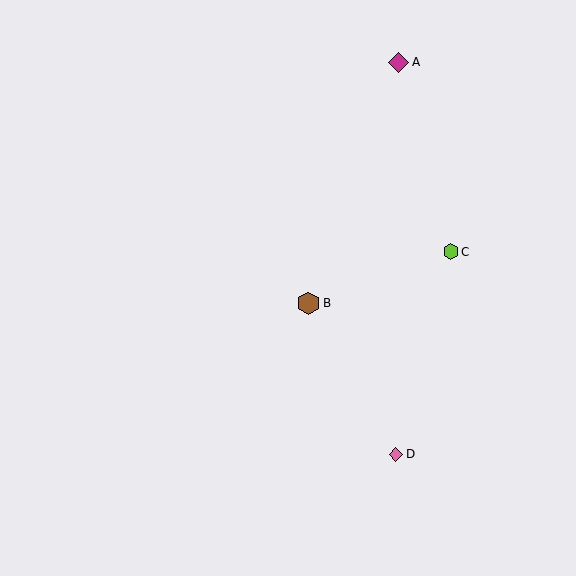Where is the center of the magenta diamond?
The center of the magenta diamond is at (399, 62).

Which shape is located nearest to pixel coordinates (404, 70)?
The magenta diamond (labeled A) at (399, 62) is nearest to that location.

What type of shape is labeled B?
Shape B is a brown hexagon.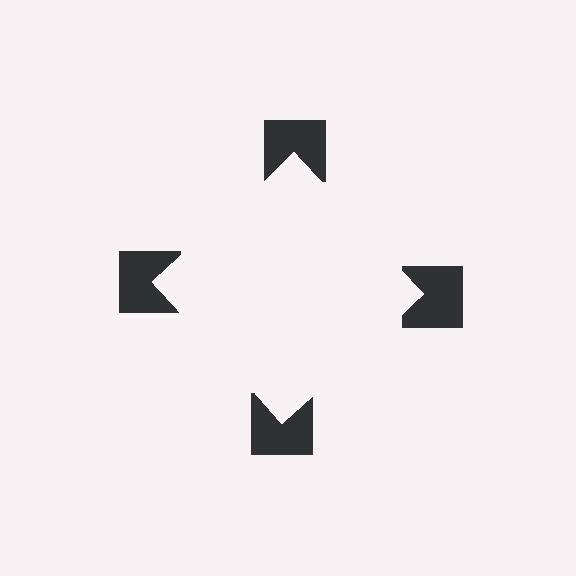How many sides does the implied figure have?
4 sides.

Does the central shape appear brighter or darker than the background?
It typically appears slightly brighter than the background, even though no actual brightness change is drawn.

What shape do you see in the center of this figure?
An illusory square — its edges are inferred from the aligned wedge cuts in the notched squares, not physically drawn.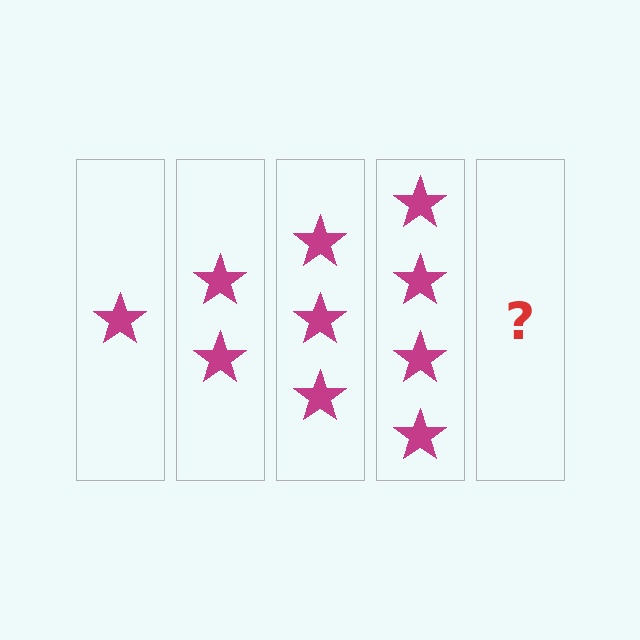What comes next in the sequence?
The next element should be 5 stars.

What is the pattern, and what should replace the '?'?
The pattern is that each step adds one more star. The '?' should be 5 stars.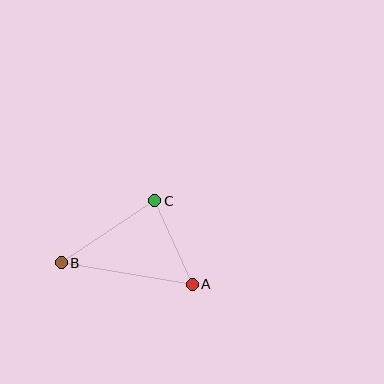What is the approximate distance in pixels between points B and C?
The distance between B and C is approximately 112 pixels.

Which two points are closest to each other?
Points A and C are closest to each other.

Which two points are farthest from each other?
Points A and B are farthest from each other.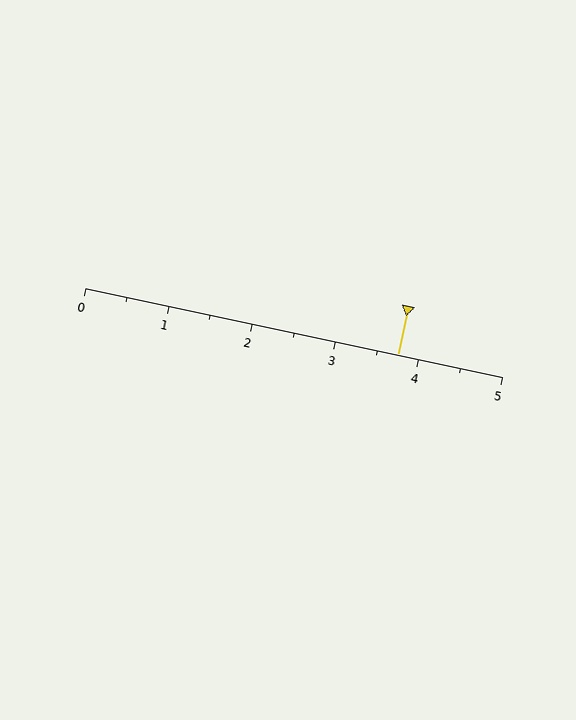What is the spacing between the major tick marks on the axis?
The major ticks are spaced 1 apart.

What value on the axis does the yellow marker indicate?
The marker indicates approximately 3.8.